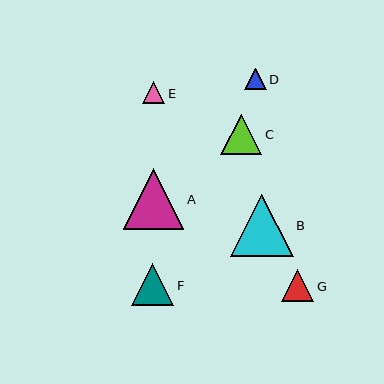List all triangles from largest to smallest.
From largest to smallest: B, A, F, C, G, E, D.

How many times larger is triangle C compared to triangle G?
Triangle C is approximately 1.3 times the size of triangle G.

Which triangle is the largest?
Triangle B is the largest with a size of approximately 63 pixels.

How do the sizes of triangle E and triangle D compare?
Triangle E and triangle D are approximately the same size.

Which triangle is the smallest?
Triangle D is the smallest with a size of approximately 22 pixels.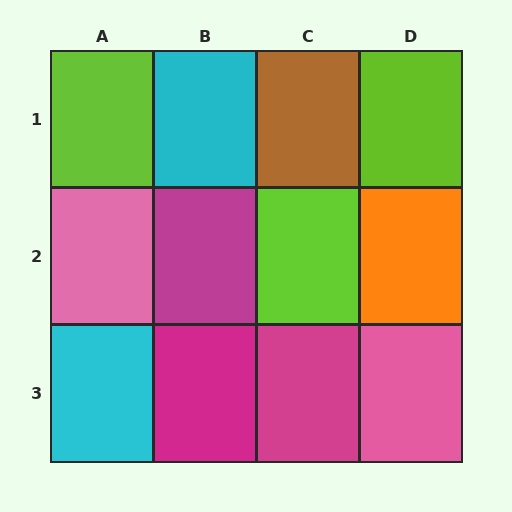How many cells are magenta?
3 cells are magenta.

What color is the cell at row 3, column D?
Pink.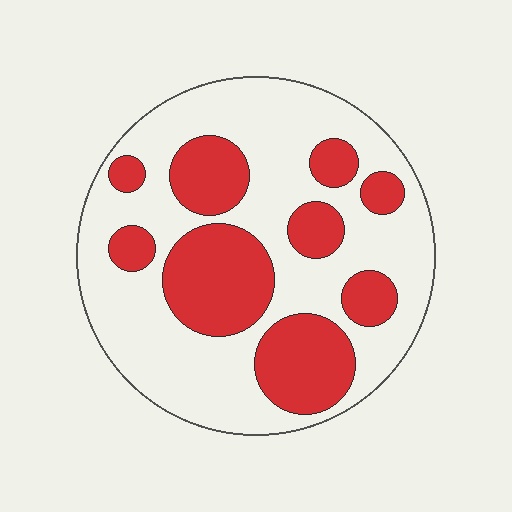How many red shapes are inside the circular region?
9.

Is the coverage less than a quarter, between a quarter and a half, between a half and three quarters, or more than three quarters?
Between a quarter and a half.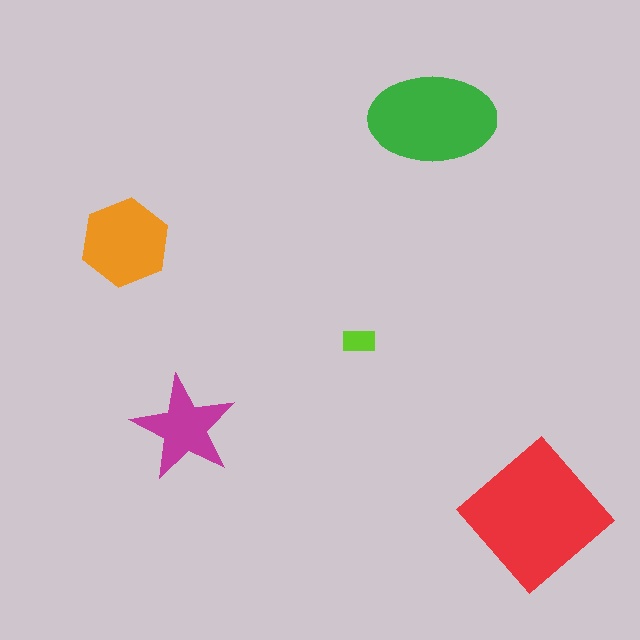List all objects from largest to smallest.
The red diamond, the green ellipse, the orange hexagon, the magenta star, the lime rectangle.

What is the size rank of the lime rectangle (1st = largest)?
5th.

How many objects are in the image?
There are 5 objects in the image.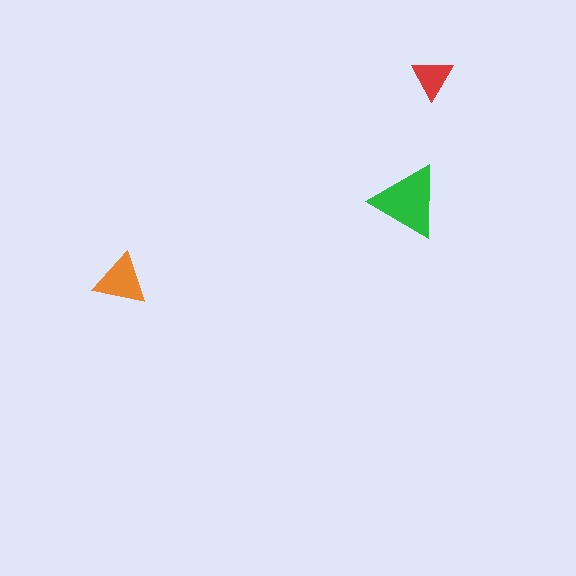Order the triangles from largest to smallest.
the green one, the orange one, the red one.